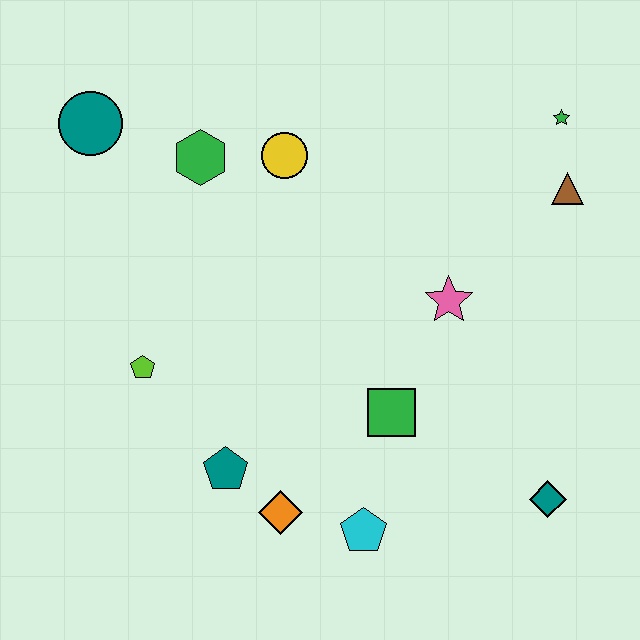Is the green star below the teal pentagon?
No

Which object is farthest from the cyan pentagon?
The teal circle is farthest from the cyan pentagon.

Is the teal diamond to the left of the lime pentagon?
No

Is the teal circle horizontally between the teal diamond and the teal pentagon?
No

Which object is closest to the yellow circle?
The green hexagon is closest to the yellow circle.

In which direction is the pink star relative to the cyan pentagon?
The pink star is above the cyan pentagon.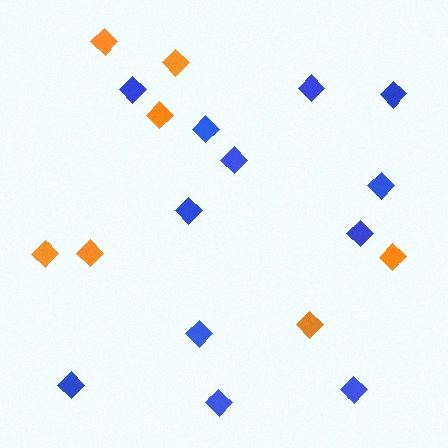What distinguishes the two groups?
There are 2 groups: one group of orange diamonds (7) and one group of blue diamonds (12).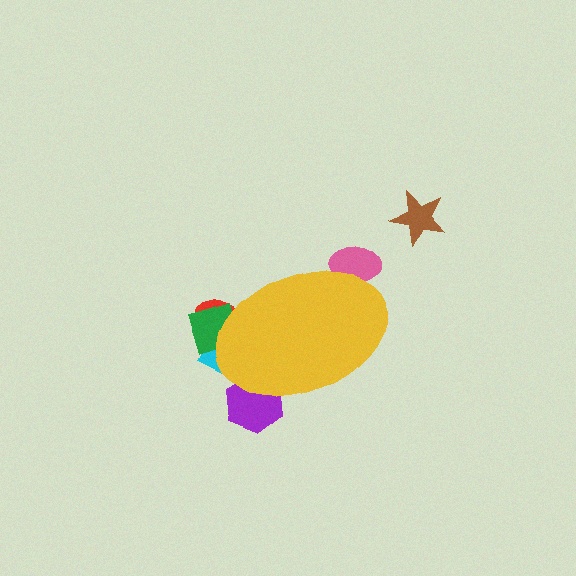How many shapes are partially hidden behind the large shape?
5 shapes are partially hidden.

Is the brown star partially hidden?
No, the brown star is fully visible.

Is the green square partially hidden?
Yes, the green square is partially hidden behind the yellow ellipse.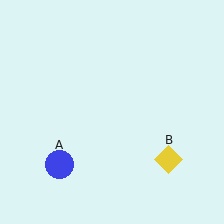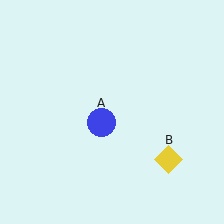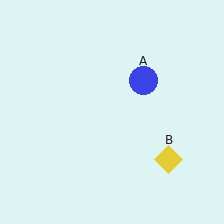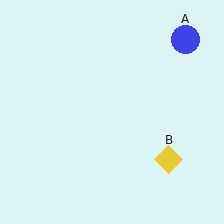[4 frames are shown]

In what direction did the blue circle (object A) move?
The blue circle (object A) moved up and to the right.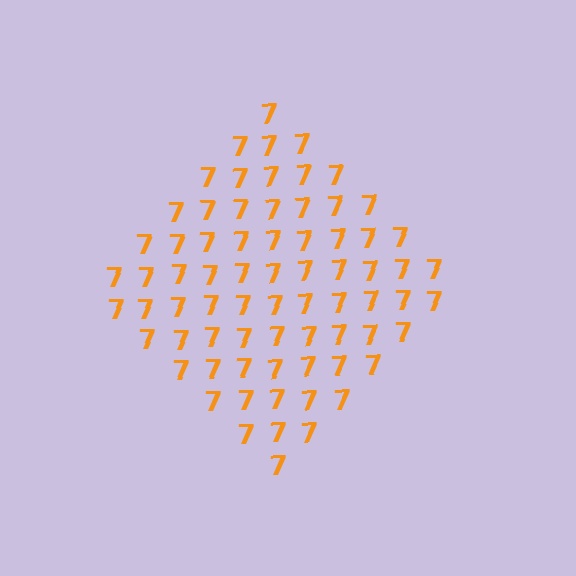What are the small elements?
The small elements are digit 7's.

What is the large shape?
The large shape is a diamond.